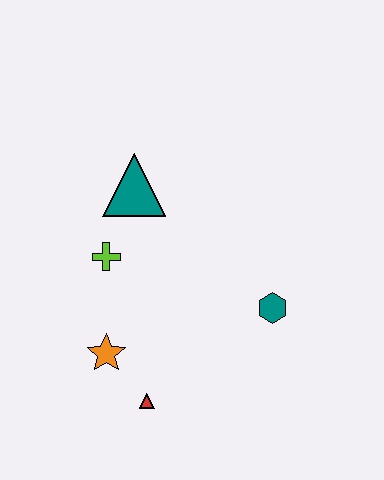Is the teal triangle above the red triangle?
Yes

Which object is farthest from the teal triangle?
The red triangle is farthest from the teal triangle.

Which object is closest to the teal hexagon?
The red triangle is closest to the teal hexagon.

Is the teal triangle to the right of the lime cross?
Yes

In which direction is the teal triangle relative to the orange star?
The teal triangle is above the orange star.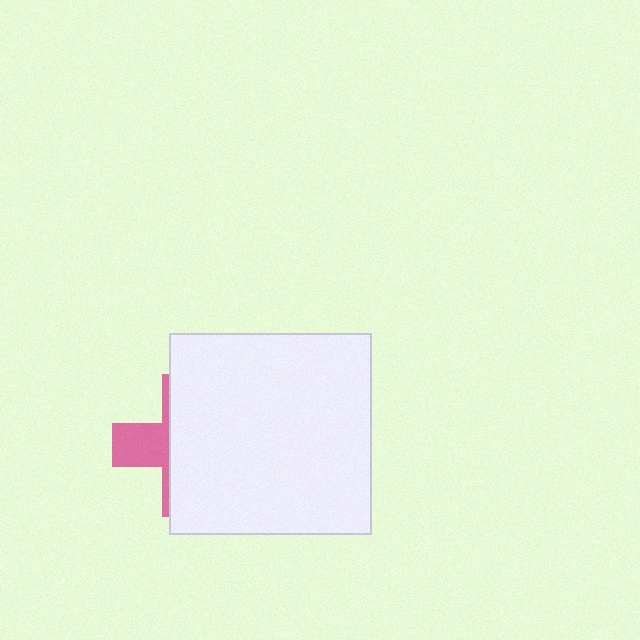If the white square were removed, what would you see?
You would see the complete pink cross.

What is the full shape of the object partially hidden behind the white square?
The partially hidden object is a pink cross.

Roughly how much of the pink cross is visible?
A small part of it is visible (roughly 31%).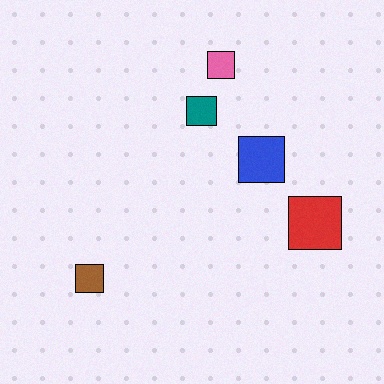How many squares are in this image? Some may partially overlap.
There are 5 squares.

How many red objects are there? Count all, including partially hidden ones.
There is 1 red object.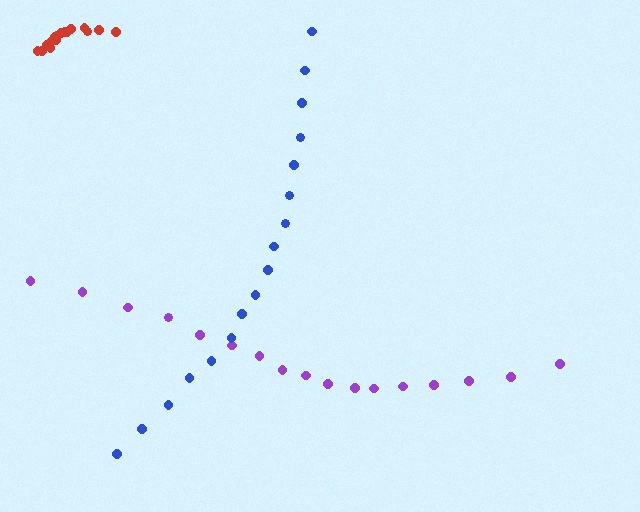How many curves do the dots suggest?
There are 3 distinct paths.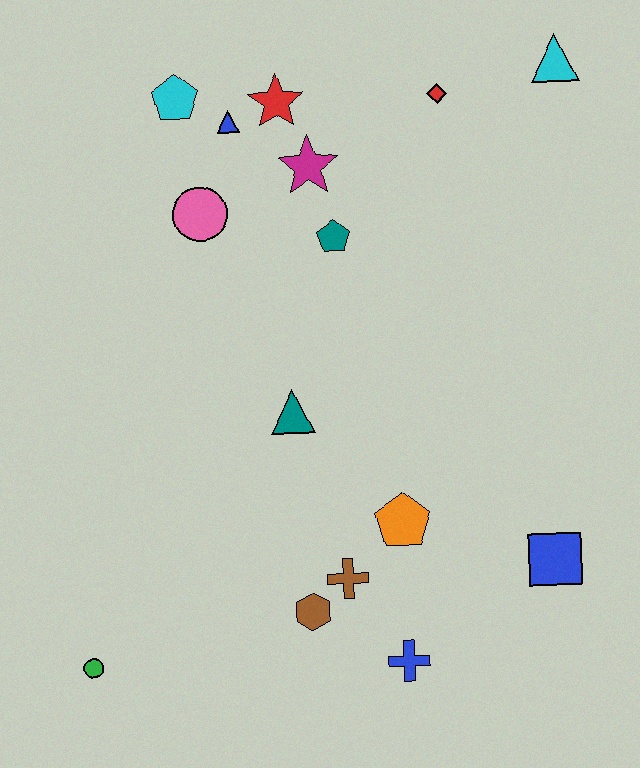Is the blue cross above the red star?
No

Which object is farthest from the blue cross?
The cyan triangle is farthest from the blue cross.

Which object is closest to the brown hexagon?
The brown cross is closest to the brown hexagon.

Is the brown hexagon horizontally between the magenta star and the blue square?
No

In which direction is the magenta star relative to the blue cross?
The magenta star is above the blue cross.